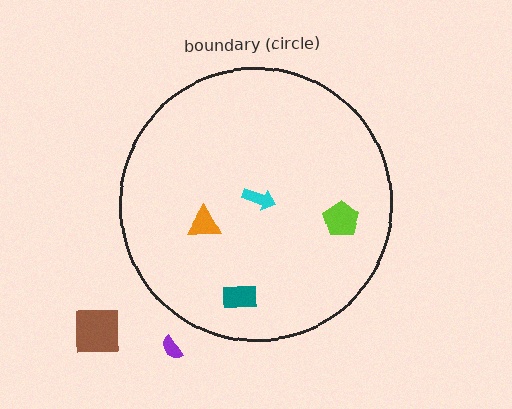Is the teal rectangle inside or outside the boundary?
Inside.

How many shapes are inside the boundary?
4 inside, 2 outside.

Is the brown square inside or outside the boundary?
Outside.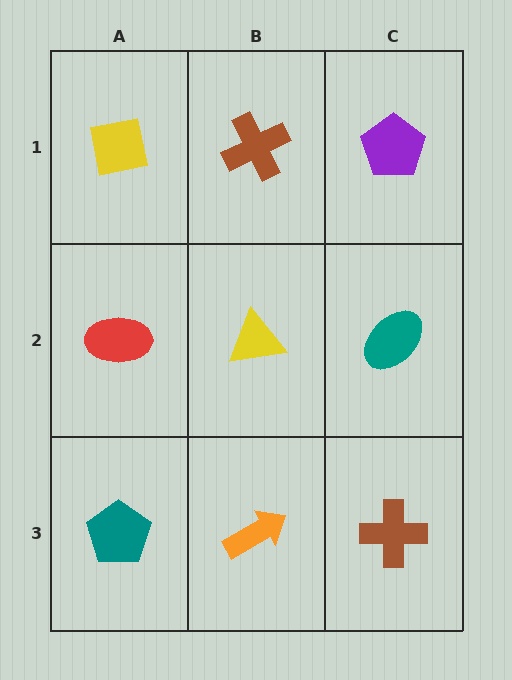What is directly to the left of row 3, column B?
A teal pentagon.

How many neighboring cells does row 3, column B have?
3.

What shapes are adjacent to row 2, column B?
A brown cross (row 1, column B), an orange arrow (row 3, column B), a red ellipse (row 2, column A), a teal ellipse (row 2, column C).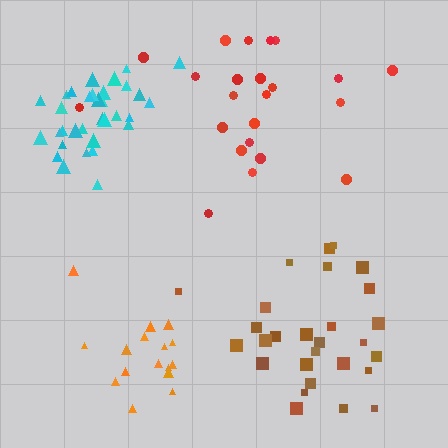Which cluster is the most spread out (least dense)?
Red.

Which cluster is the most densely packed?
Cyan.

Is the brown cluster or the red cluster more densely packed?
Brown.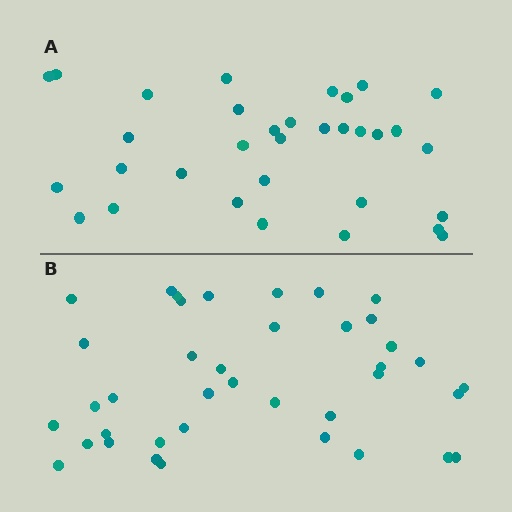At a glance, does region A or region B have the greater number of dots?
Region B (the bottom region) has more dots.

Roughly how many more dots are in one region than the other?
Region B has about 6 more dots than region A.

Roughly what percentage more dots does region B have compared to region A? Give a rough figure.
About 20% more.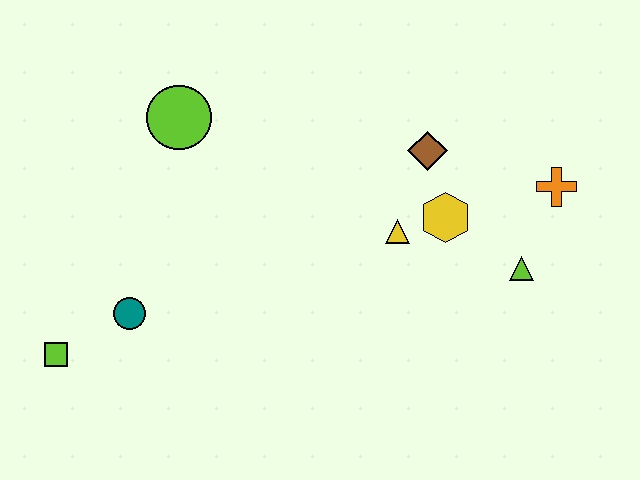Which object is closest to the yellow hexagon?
The yellow triangle is closest to the yellow hexagon.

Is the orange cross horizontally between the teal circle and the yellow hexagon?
No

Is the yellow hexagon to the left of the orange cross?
Yes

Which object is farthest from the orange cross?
The lime square is farthest from the orange cross.